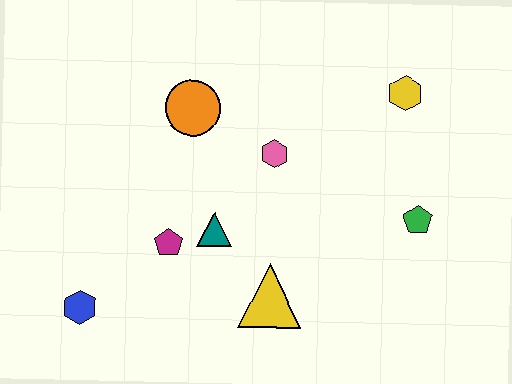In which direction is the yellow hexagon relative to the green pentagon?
The yellow hexagon is above the green pentagon.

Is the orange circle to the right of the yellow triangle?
No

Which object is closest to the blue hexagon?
The magenta pentagon is closest to the blue hexagon.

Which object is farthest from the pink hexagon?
The blue hexagon is farthest from the pink hexagon.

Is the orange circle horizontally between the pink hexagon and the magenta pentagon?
Yes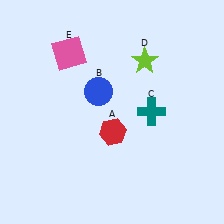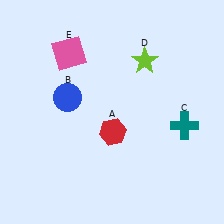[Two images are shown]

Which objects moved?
The objects that moved are: the blue circle (B), the teal cross (C).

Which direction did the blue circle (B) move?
The blue circle (B) moved left.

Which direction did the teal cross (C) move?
The teal cross (C) moved right.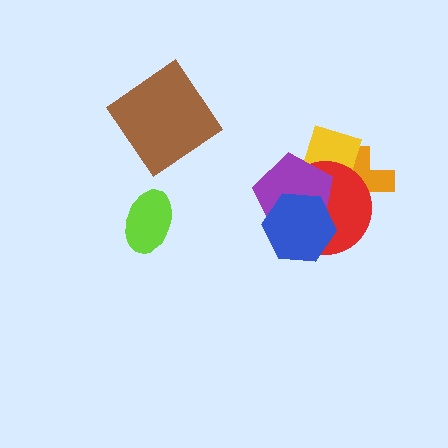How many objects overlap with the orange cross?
3 objects overlap with the orange cross.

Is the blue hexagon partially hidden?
No, no other shape covers it.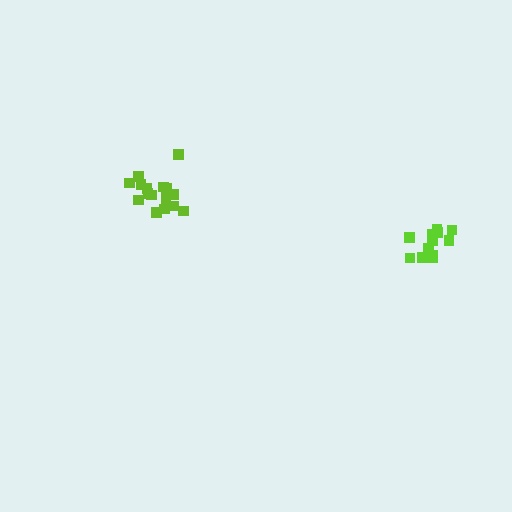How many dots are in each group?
Group 1: 16 dots, Group 2: 13 dots (29 total).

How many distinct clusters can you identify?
There are 2 distinct clusters.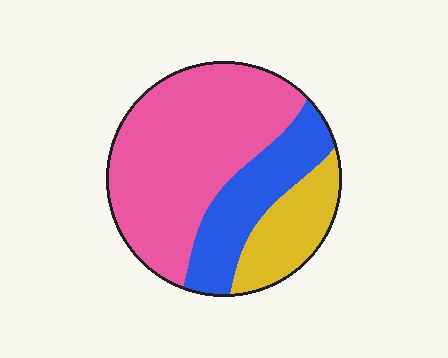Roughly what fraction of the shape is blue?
Blue covers 24% of the shape.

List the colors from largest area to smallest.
From largest to smallest: pink, blue, yellow.